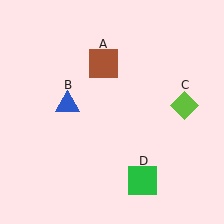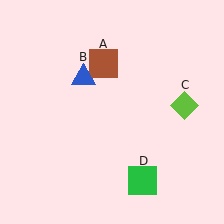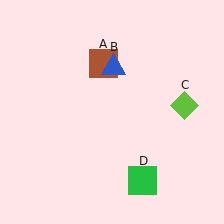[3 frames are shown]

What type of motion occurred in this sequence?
The blue triangle (object B) rotated clockwise around the center of the scene.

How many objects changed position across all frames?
1 object changed position: blue triangle (object B).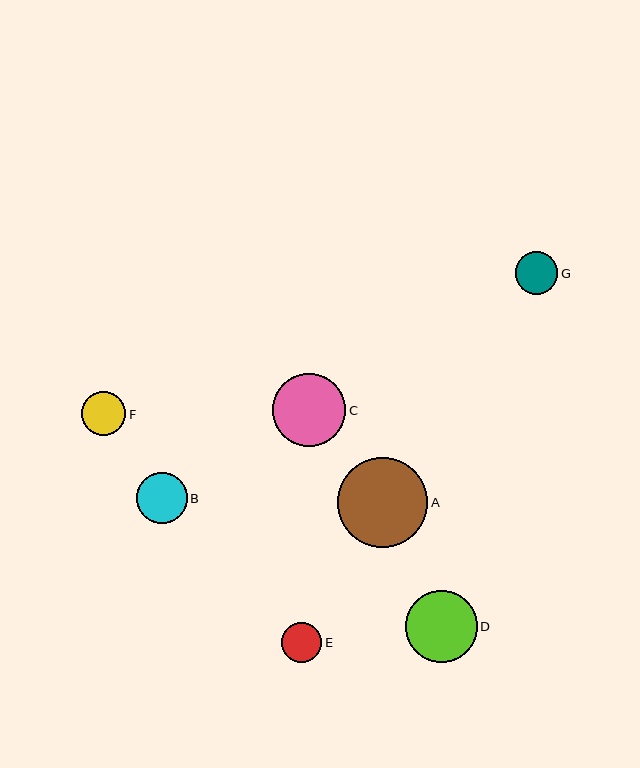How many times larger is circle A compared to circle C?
Circle A is approximately 1.2 times the size of circle C.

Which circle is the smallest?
Circle E is the smallest with a size of approximately 40 pixels.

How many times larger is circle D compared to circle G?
Circle D is approximately 1.7 times the size of circle G.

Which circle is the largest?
Circle A is the largest with a size of approximately 90 pixels.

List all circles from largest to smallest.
From largest to smallest: A, C, D, B, F, G, E.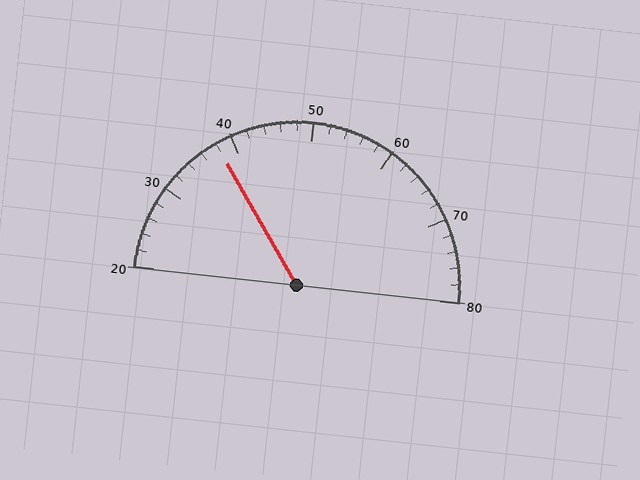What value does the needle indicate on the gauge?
The needle indicates approximately 38.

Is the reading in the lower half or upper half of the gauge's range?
The reading is in the lower half of the range (20 to 80).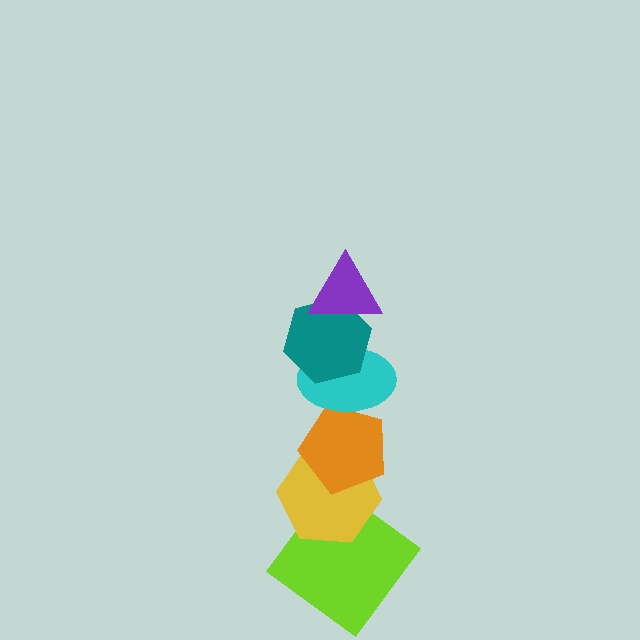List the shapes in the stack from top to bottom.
From top to bottom: the purple triangle, the teal hexagon, the cyan ellipse, the orange pentagon, the yellow hexagon, the lime diamond.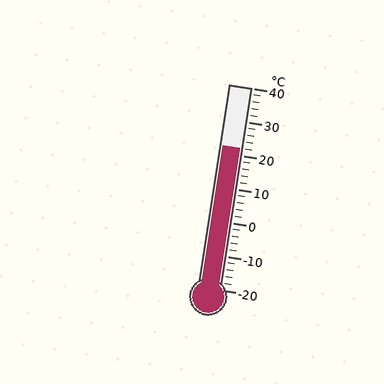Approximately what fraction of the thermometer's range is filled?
The thermometer is filled to approximately 70% of its range.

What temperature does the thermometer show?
The thermometer shows approximately 22°C.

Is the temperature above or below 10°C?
The temperature is above 10°C.